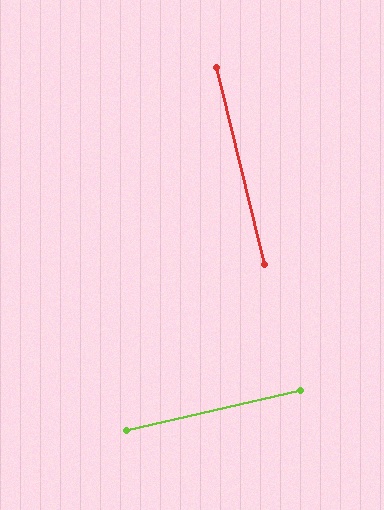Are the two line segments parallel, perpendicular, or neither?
Perpendicular — they meet at approximately 89°.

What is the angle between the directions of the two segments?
Approximately 89 degrees.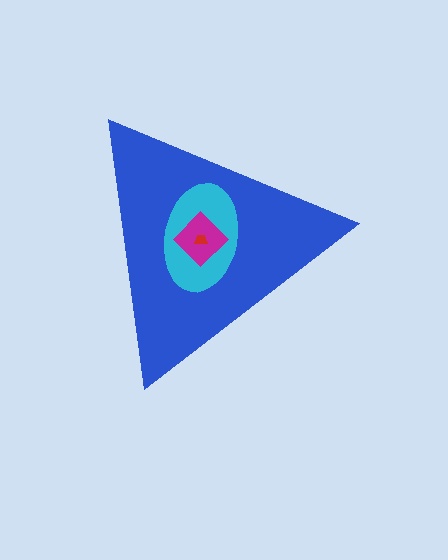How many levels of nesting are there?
4.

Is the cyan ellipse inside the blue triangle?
Yes.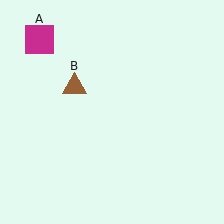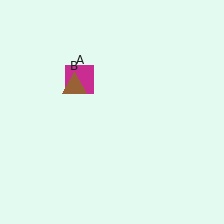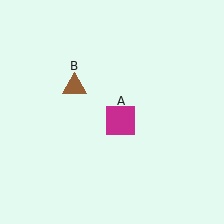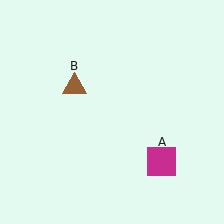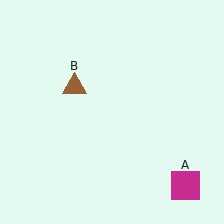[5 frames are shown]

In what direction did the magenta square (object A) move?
The magenta square (object A) moved down and to the right.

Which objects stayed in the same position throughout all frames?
Brown triangle (object B) remained stationary.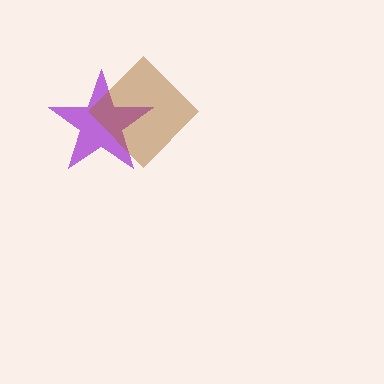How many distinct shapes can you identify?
There are 2 distinct shapes: a purple star, a brown diamond.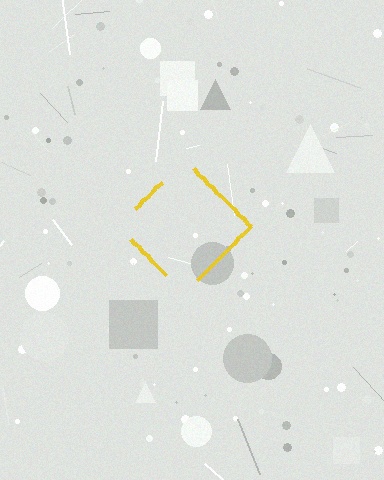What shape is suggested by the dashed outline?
The dashed outline suggests a diamond.